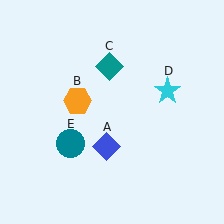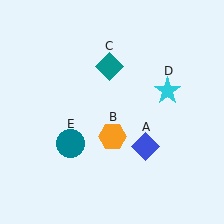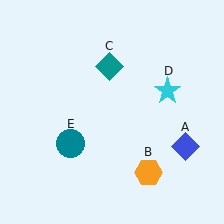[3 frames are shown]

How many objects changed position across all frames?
2 objects changed position: blue diamond (object A), orange hexagon (object B).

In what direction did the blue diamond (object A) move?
The blue diamond (object A) moved right.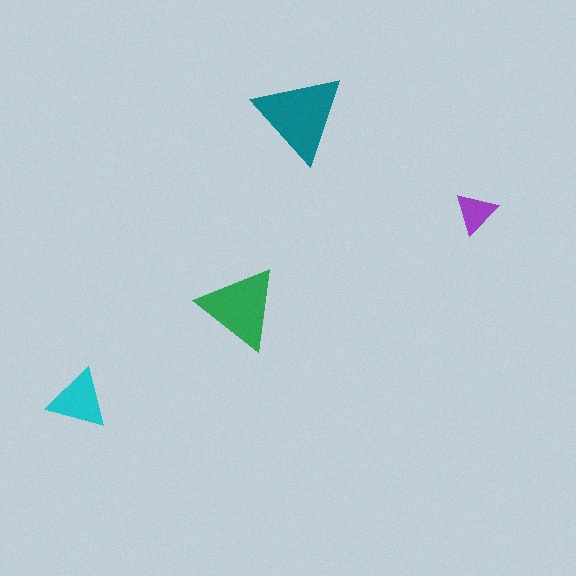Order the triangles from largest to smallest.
the teal one, the green one, the cyan one, the purple one.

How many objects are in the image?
There are 4 objects in the image.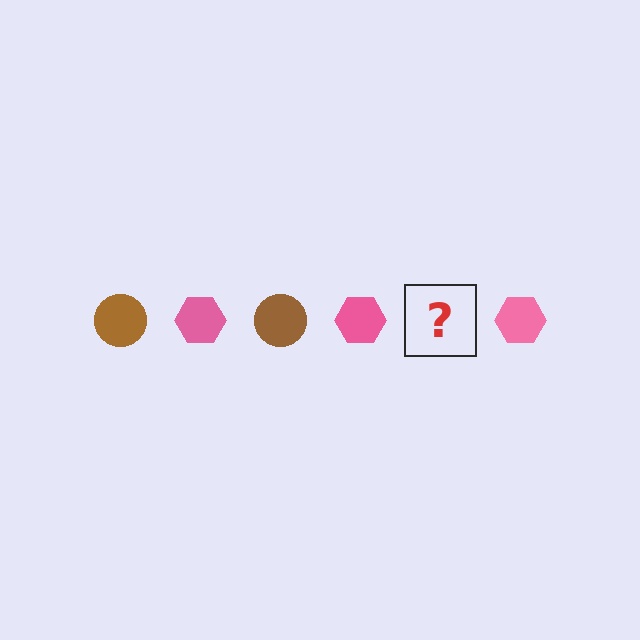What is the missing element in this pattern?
The missing element is a brown circle.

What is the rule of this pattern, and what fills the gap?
The rule is that the pattern alternates between brown circle and pink hexagon. The gap should be filled with a brown circle.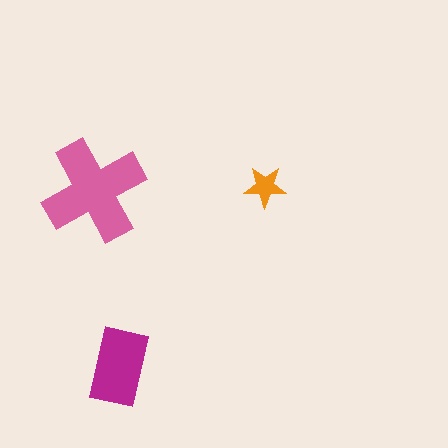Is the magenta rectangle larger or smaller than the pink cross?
Smaller.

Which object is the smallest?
The orange star.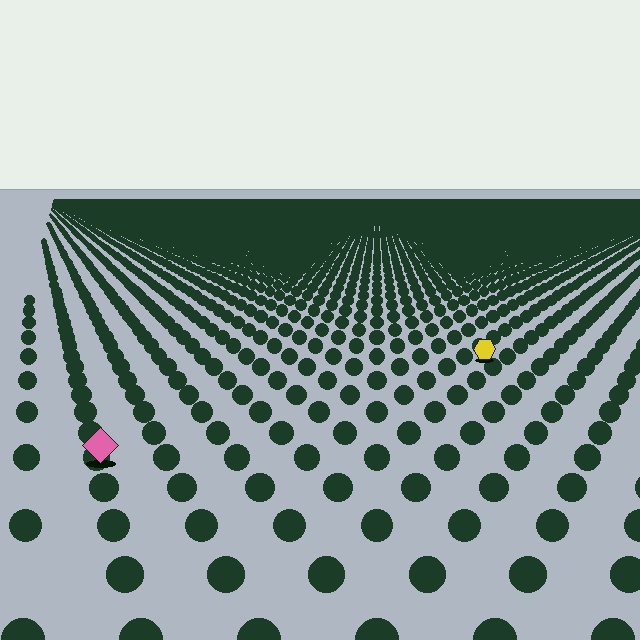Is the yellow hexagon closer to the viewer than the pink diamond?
No. The pink diamond is closer — you can tell from the texture gradient: the ground texture is coarser near it.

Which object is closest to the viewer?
The pink diamond is closest. The texture marks near it are larger and more spread out.